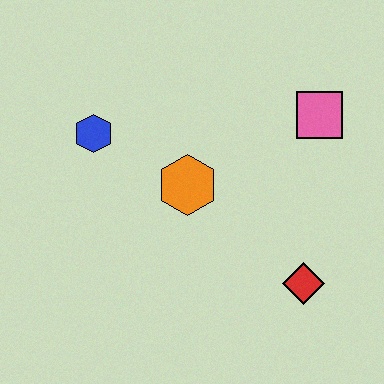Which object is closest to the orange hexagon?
The blue hexagon is closest to the orange hexagon.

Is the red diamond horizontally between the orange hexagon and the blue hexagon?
No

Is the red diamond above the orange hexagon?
No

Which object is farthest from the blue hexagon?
The red diamond is farthest from the blue hexagon.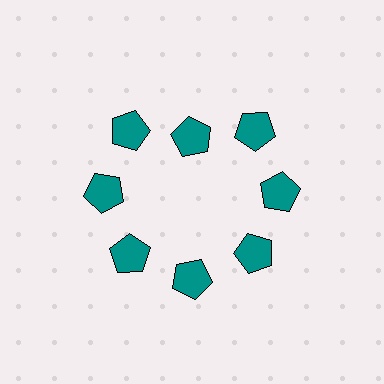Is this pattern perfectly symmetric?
No. The 8 teal pentagons are arranged in a ring, but one element near the 12 o'clock position is pulled inward toward the center, breaking the 8-fold rotational symmetry.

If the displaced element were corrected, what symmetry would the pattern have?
It would have 8-fold rotational symmetry — the pattern would map onto itself every 45 degrees.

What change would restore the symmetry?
The symmetry would be restored by moving it outward, back onto the ring so that all 8 pentagons sit at equal angles and equal distance from the center.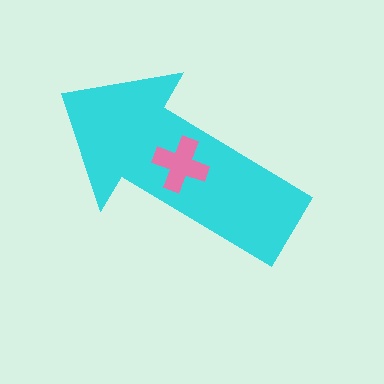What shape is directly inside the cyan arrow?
The pink cross.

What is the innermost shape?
The pink cross.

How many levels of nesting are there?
2.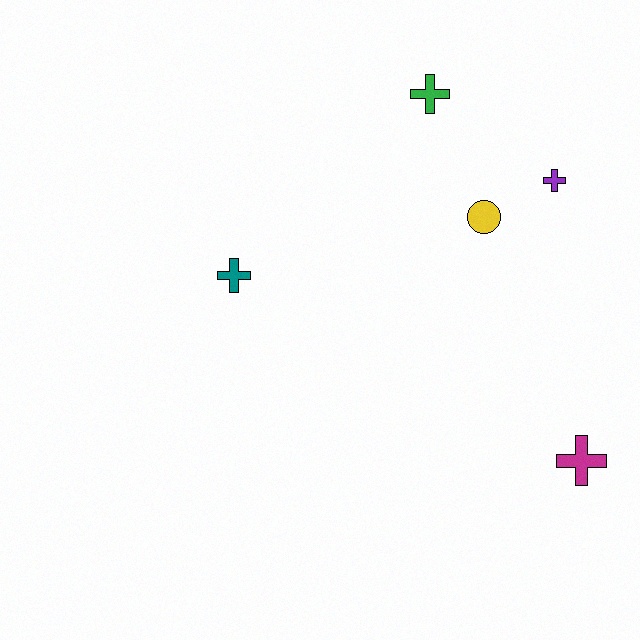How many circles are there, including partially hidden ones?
There is 1 circle.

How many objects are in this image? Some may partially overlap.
There are 5 objects.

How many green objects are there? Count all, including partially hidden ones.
There is 1 green object.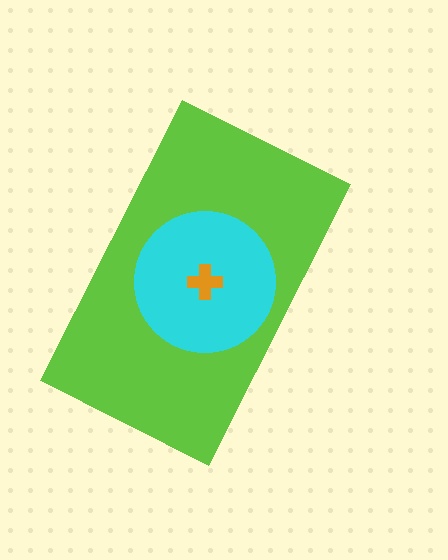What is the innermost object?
The orange cross.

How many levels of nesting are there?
3.